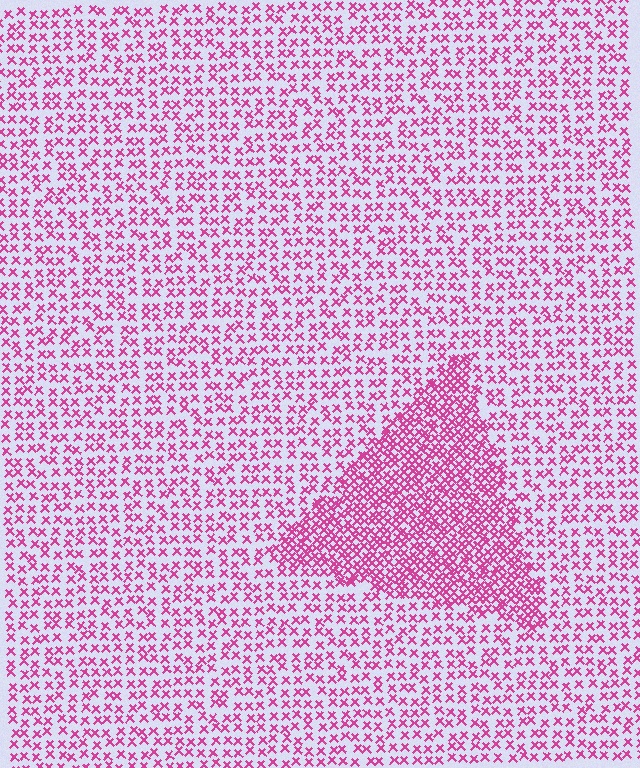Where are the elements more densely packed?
The elements are more densely packed inside the triangle boundary.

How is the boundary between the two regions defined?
The boundary is defined by a change in element density (approximately 2.1x ratio). All elements are the same color, size, and shape.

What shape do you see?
I see a triangle.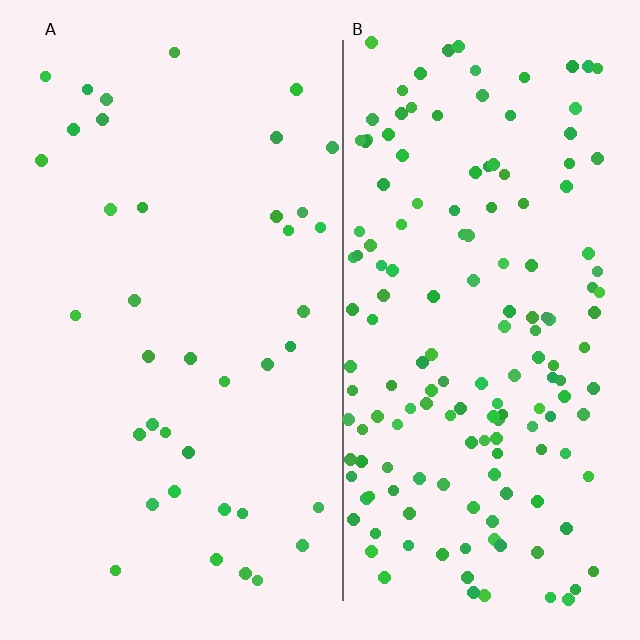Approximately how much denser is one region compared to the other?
Approximately 4.1× — region B over region A.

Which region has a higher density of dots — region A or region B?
B (the right).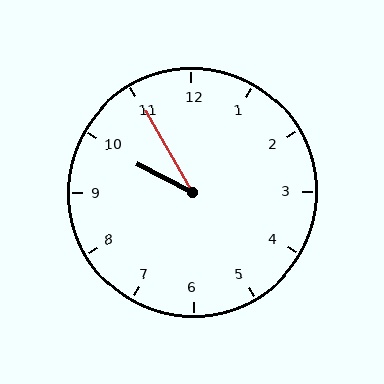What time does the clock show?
9:55.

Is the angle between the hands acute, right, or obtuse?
It is acute.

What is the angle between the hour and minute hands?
Approximately 32 degrees.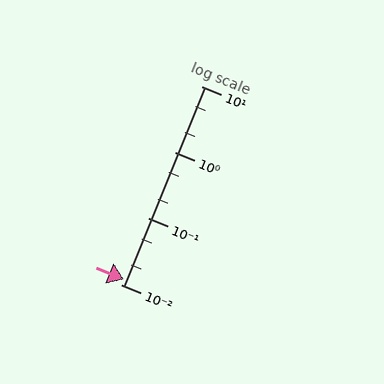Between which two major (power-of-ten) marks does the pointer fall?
The pointer is between 0.01 and 0.1.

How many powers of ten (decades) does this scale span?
The scale spans 3 decades, from 0.01 to 10.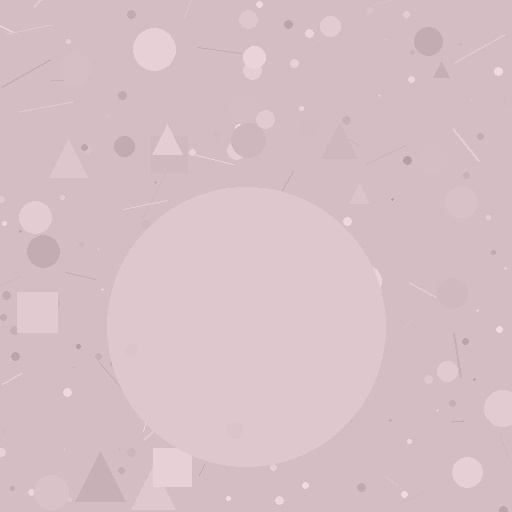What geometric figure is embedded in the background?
A circle is embedded in the background.